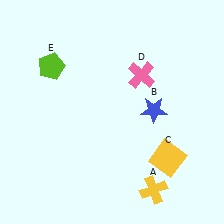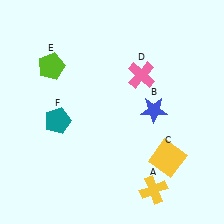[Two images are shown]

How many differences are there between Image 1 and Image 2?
There is 1 difference between the two images.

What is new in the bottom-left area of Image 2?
A teal pentagon (F) was added in the bottom-left area of Image 2.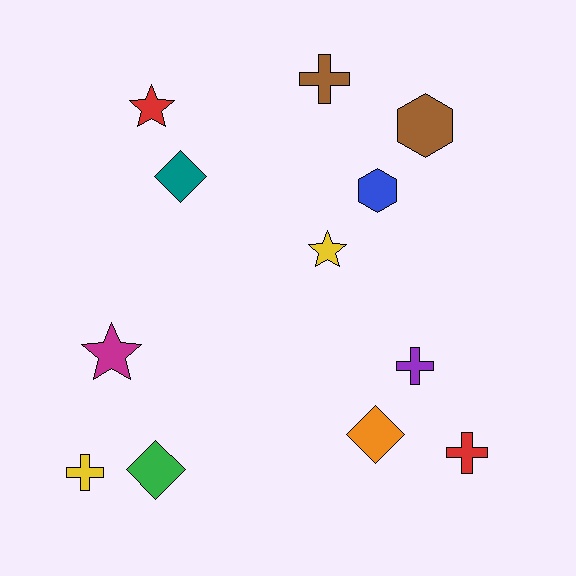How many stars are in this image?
There are 3 stars.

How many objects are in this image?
There are 12 objects.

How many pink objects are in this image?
There are no pink objects.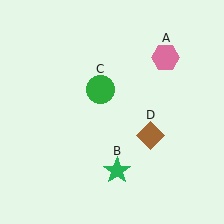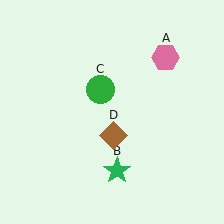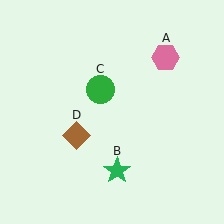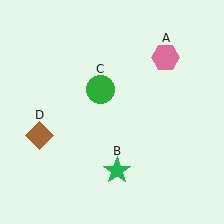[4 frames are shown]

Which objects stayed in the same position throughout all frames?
Pink hexagon (object A) and green star (object B) and green circle (object C) remained stationary.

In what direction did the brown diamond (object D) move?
The brown diamond (object D) moved left.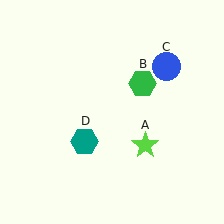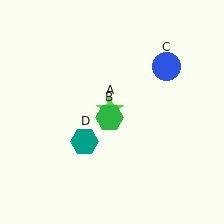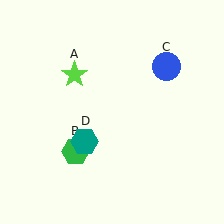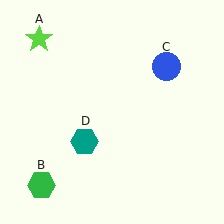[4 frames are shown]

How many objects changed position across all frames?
2 objects changed position: lime star (object A), green hexagon (object B).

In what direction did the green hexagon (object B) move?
The green hexagon (object B) moved down and to the left.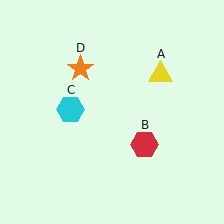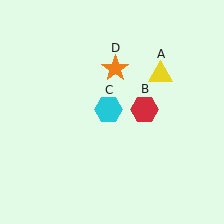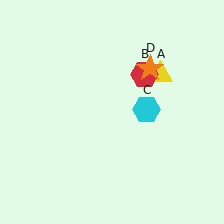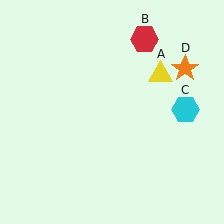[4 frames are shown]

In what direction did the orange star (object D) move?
The orange star (object D) moved right.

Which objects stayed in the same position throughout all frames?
Yellow triangle (object A) remained stationary.